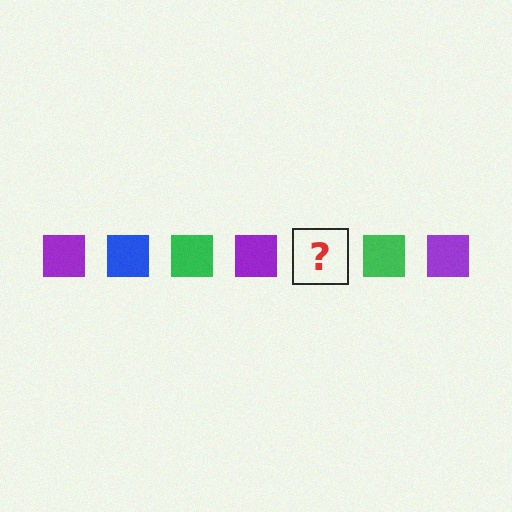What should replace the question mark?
The question mark should be replaced with a blue square.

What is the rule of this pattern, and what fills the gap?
The rule is that the pattern cycles through purple, blue, green squares. The gap should be filled with a blue square.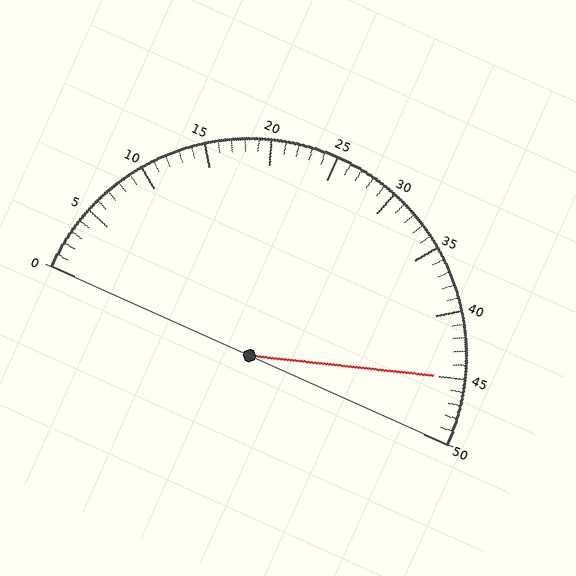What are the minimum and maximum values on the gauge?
The gauge ranges from 0 to 50.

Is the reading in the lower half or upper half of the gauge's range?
The reading is in the upper half of the range (0 to 50).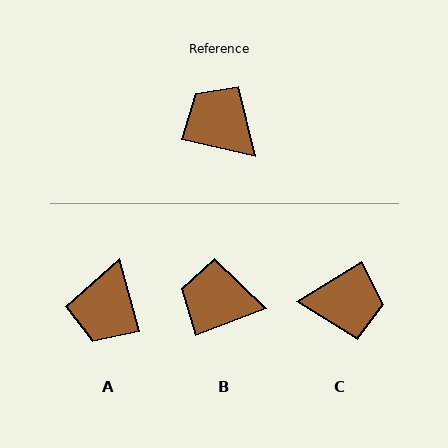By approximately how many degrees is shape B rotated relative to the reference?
Approximately 34 degrees counter-clockwise.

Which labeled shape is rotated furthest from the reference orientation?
C, about 135 degrees away.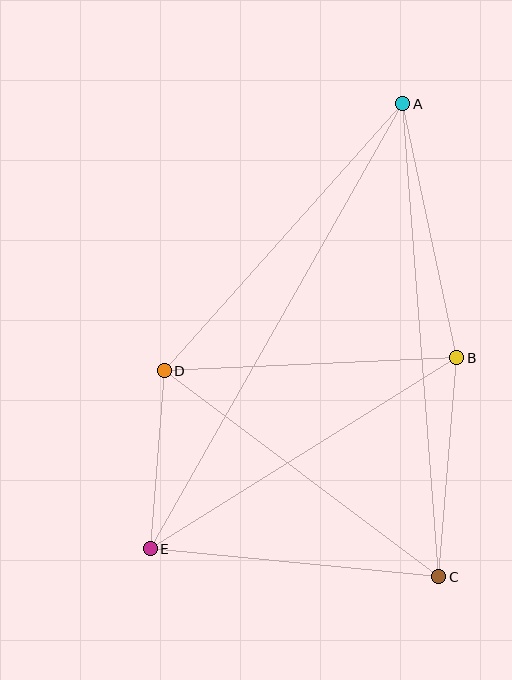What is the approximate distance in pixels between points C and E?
The distance between C and E is approximately 290 pixels.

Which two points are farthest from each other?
Points A and E are farthest from each other.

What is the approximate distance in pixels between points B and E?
The distance between B and E is approximately 362 pixels.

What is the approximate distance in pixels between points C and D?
The distance between C and D is approximately 343 pixels.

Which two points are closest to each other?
Points D and E are closest to each other.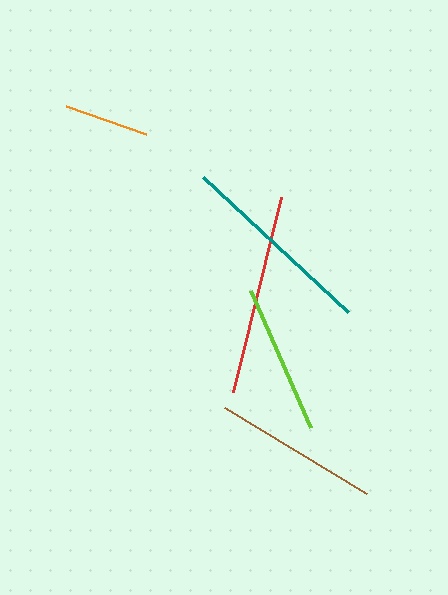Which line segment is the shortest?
The orange line is the shortest at approximately 85 pixels.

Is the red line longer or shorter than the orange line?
The red line is longer than the orange line.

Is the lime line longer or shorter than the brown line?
The brown line is longer than the lime line.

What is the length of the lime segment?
The lime segment is approximately 149 pixels long.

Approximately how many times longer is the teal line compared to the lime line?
The teal line is approximately 1.3 times the length of the lime line.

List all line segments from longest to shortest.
From longest to shortest: red, teal, brown, lime, orange.